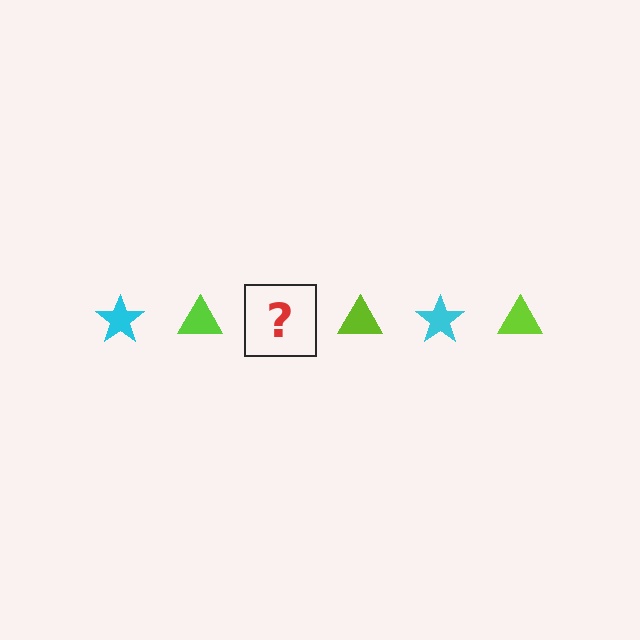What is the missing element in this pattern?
The missing element is a cyan star.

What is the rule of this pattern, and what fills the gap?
The rule is that the pattern alternates between cyan star and lime triangle. The gap should be filled with a cyan star.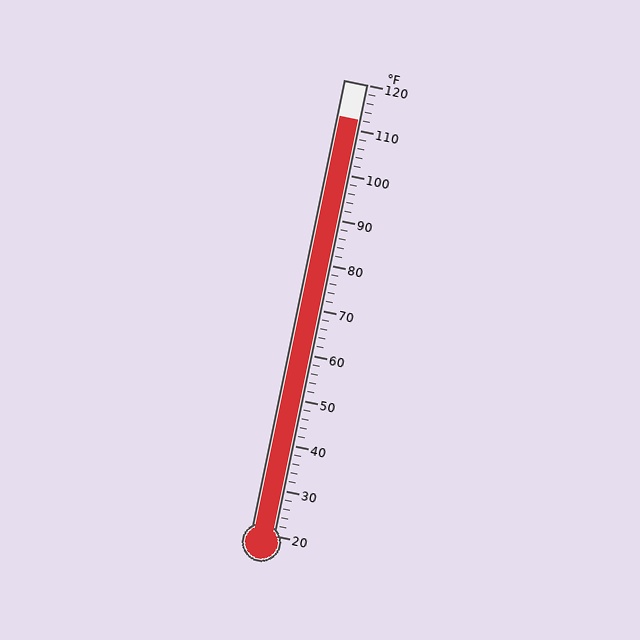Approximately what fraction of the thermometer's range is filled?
The thermometer is filled to approximately 90% of its range.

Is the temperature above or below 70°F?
The temperature is above 70°F.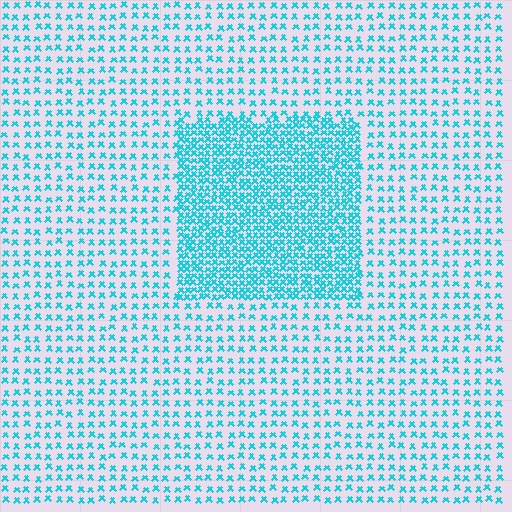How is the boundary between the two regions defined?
The boundary is defined by a change in element density (approximately 2.5x ratio). All elements are the same color, size, and shape.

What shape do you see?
I see a rectangle.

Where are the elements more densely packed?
The elements are more densely packed inside the rectangle boundary.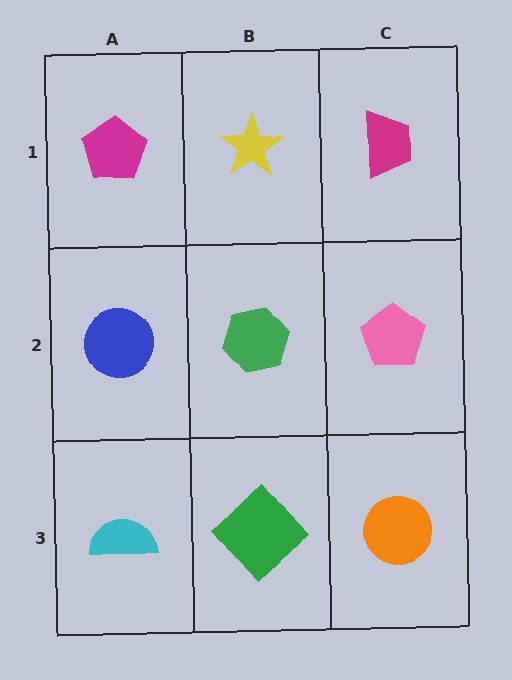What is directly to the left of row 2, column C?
A green hexagon.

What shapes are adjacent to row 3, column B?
A green hexagon (row 2, column B), a cyan semicircle (row 3, column A), an orange circle (row 3, column C).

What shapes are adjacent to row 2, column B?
A yellow star (row 1, column B), a green diamond (row 3, column B), a blue circle (row 2, column A), a pink pentagon (row 2, column C).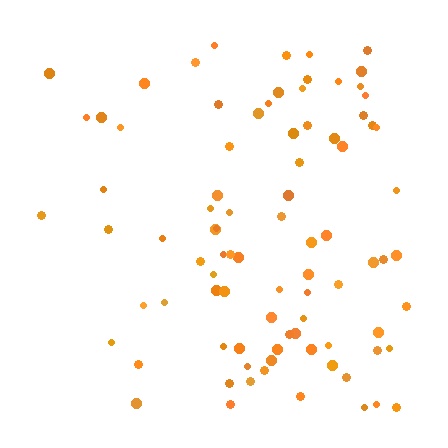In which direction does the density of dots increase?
From left to right, with the right side densest.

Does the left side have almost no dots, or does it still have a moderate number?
Still a moderate number, just noticeably fewer than the right.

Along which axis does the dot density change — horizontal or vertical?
Horizontal.